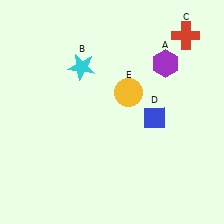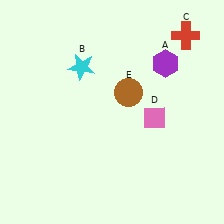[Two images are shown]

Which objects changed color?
D changed from blue to pink. E changed from yellow to brown.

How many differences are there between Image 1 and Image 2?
There are 2 differences between the two images.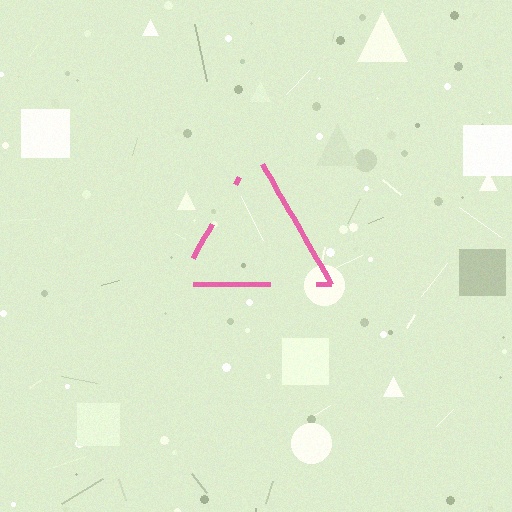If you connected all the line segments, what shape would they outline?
They would outline a triangle.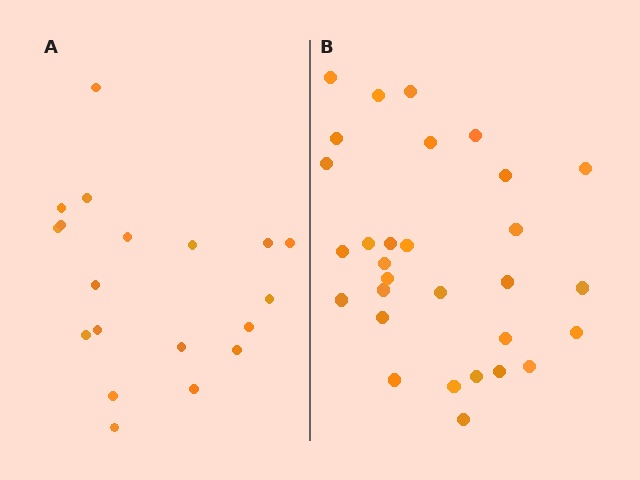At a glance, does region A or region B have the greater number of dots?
Region B (the right region) has more dots.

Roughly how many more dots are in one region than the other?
Region B has roughly 12 or so more dots than region A.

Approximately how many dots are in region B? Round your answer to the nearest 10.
About 30 dots.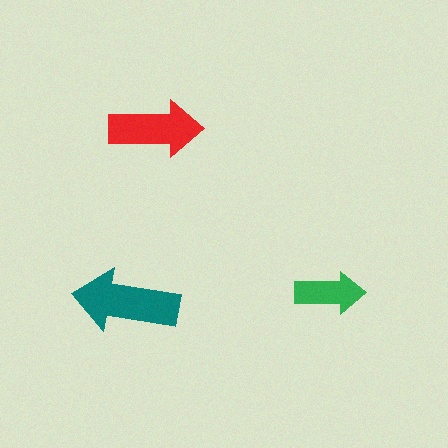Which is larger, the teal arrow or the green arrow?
The teal one.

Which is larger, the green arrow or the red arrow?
The red one.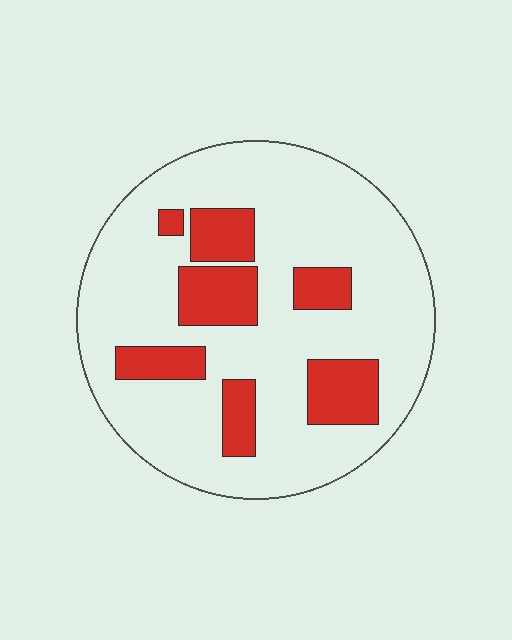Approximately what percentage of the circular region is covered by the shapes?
Approximately 20%.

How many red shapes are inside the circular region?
7.